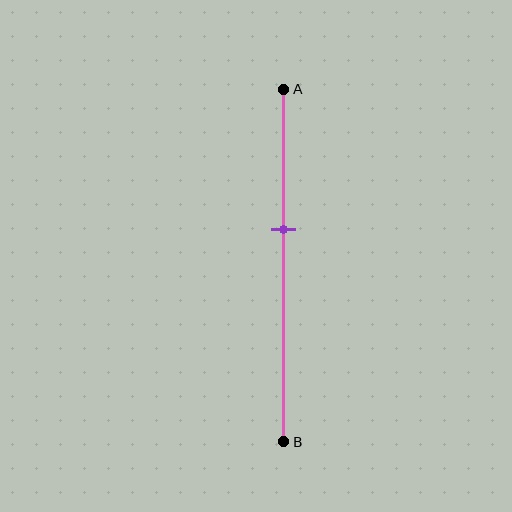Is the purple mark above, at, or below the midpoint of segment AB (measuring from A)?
The purple mark is above the midpoint of segment AB.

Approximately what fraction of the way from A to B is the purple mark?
The purple mark is approximately 40% of the way from A to B.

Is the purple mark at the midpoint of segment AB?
No, the mark is at about 40% from A, not at the 50% midpoint.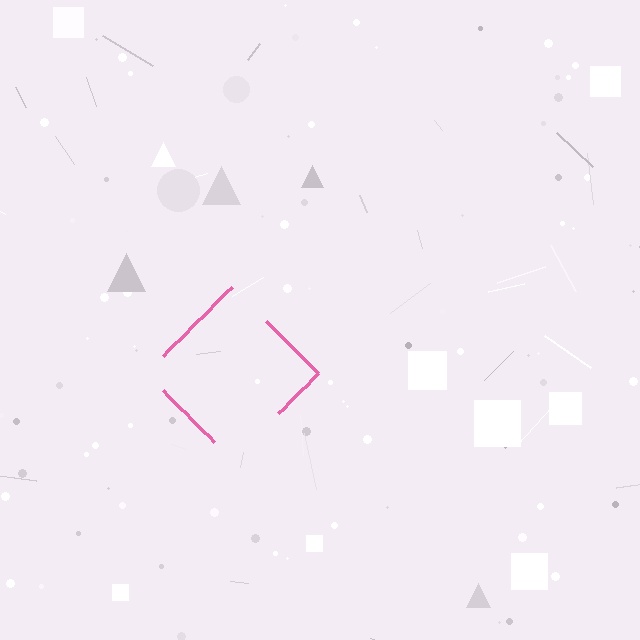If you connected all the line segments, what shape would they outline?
They would outline a diamond.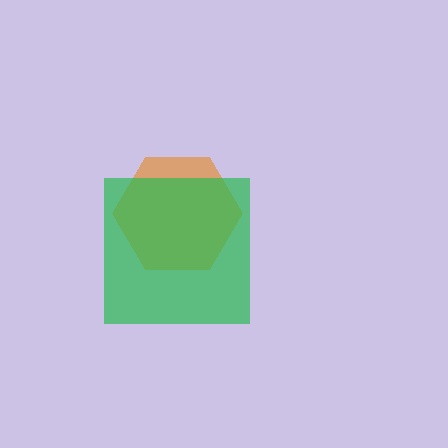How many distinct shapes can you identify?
There are 2 distinct shapes: an orange hexagon, a green square.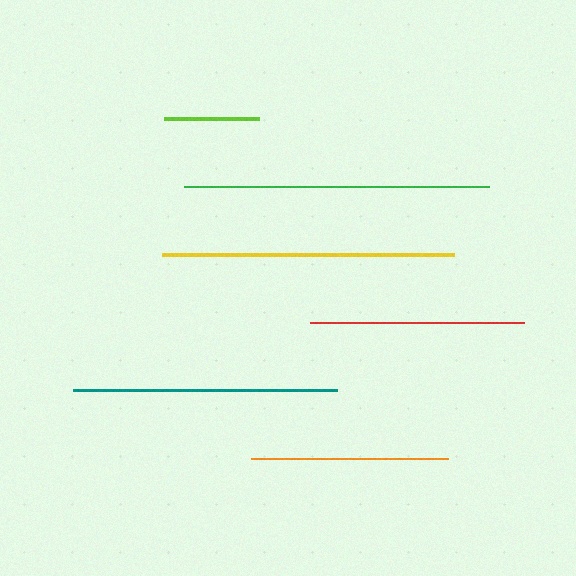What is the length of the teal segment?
The teal segment is approximately 264 pixels long.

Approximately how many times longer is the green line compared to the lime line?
The green line is approximately 3.2 times the length of the lime line.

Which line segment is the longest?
The green line is the longest at approximately 305 pixels.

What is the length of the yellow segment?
The yellow segment is approximately 291 pixels long.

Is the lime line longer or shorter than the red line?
The red line is longer than the lime line.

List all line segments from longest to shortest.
From longest to shortest: green, yellow, teal, red, orange, lime.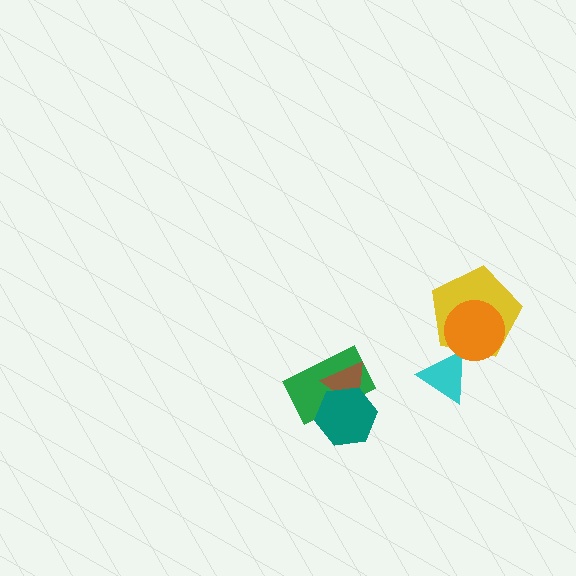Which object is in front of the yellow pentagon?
The orange circle is in front of the yellow pentagon.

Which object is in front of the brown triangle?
The teal hexagon is in front of the brown triangle.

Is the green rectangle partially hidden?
Yes, it is partially covered by another shape.